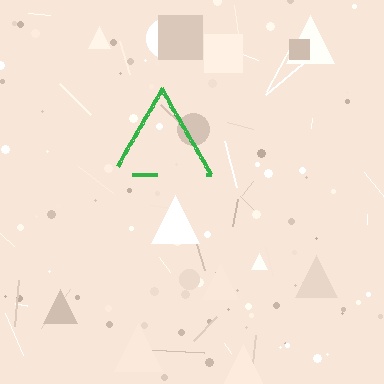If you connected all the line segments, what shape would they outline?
They would outline a triangle.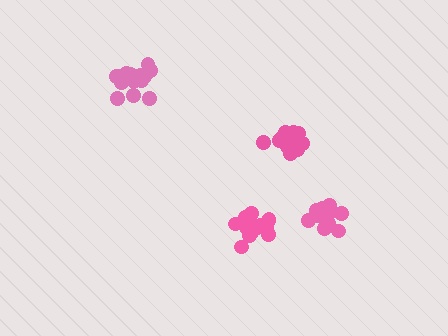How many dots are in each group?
Group 1: 13 dots, Group 2: 15 dots, Group 3: 14 dots, Group 4: 15 dots (57 total).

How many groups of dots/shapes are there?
There are 4 groups.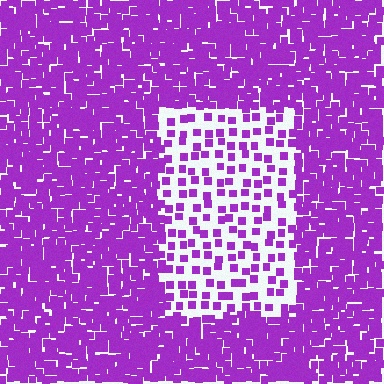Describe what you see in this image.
The image contains small purple elements arranged at two different densities. A rectangle-shaped region is visible where the elements are less densely packed than the surrounding area.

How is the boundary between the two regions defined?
The boundary is defined by a change in element density (approximately 3.0x ratio). All elements are the same color, size, and shape.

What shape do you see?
I see a rectangle.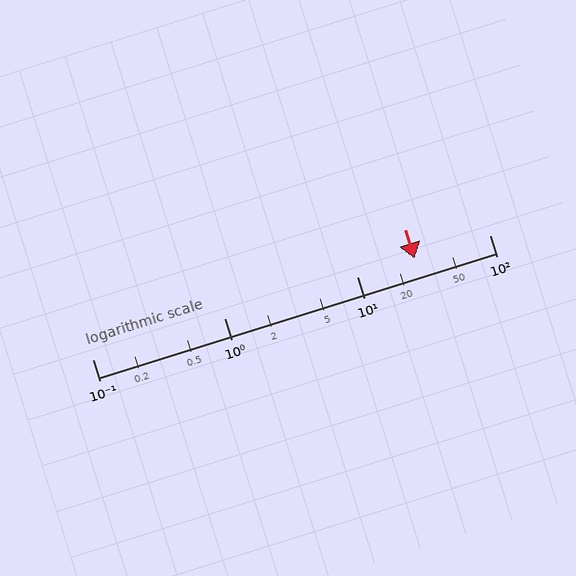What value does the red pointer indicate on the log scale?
The pointer indicates approximately 27.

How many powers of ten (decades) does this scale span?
The scale spans 3 decades, from 0.1 to 100.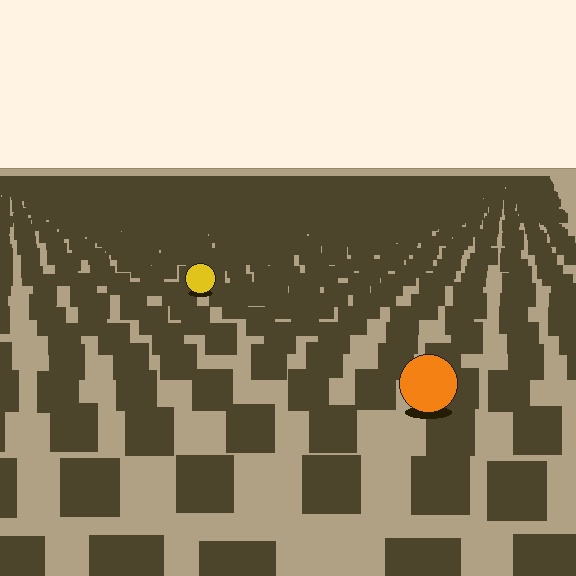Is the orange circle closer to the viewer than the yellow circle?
Yes. The orange circle is closer — you can tell from the texture gradient: the ground texture is coarser near it.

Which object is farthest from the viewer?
The yellow circle is farthest from the viewer. It appears smaller and the ground texture around it is denser.